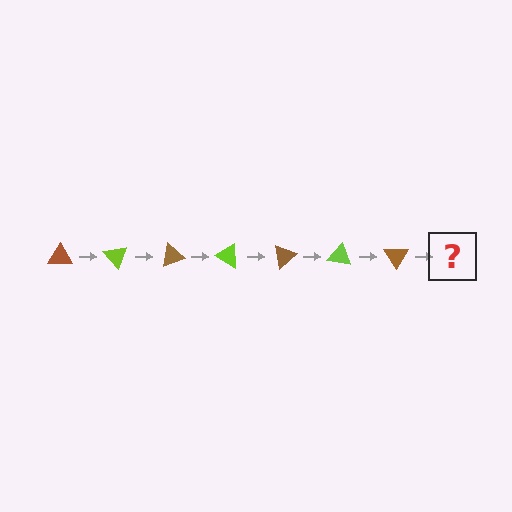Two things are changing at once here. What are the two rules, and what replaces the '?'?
The two rules are that it rotates 50 degrees each step and the color cycles through brown and lime. The '?' should be a lime triangle, rotated 350 degrees from the start.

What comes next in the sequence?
The next element should be a lime triangle, rotated 350 degrees from the start.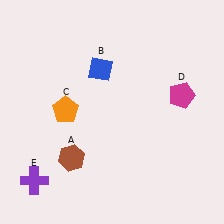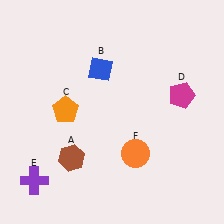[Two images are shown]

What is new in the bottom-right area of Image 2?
An orange circle (F) was added in the bottom-right area of Image 2.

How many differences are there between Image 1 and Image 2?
There is 1 difference between the two images.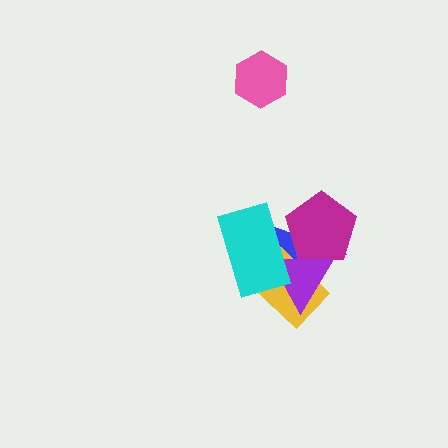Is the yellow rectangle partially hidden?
Yes, it is partially covered by another shape.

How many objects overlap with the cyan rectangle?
4 objects overlap with the cyan rectangle.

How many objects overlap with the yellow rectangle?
4 objects overlap with the yellow rectangle.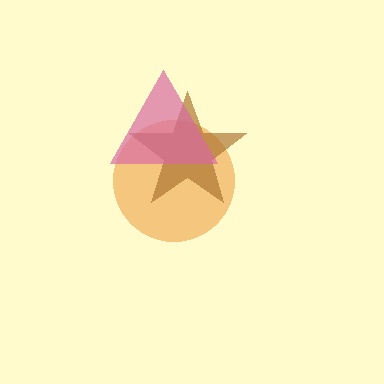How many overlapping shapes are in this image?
There are 3 overlapping shapes in the image.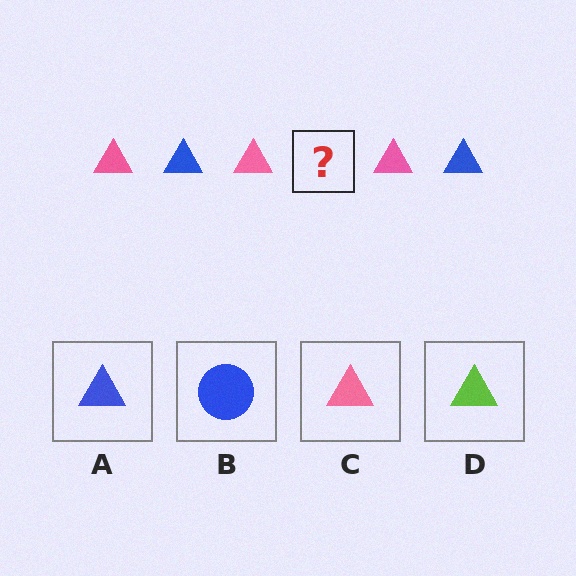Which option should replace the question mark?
Option A.